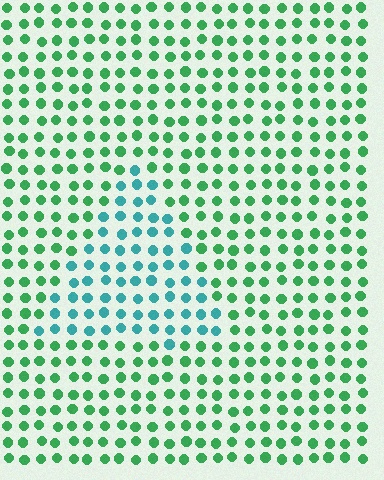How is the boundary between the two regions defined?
The boundary is defined purely by a slight shift in hue (about 43 degrees). Spacing, size, and orientation are identical on both sides.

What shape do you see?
I see a triangle.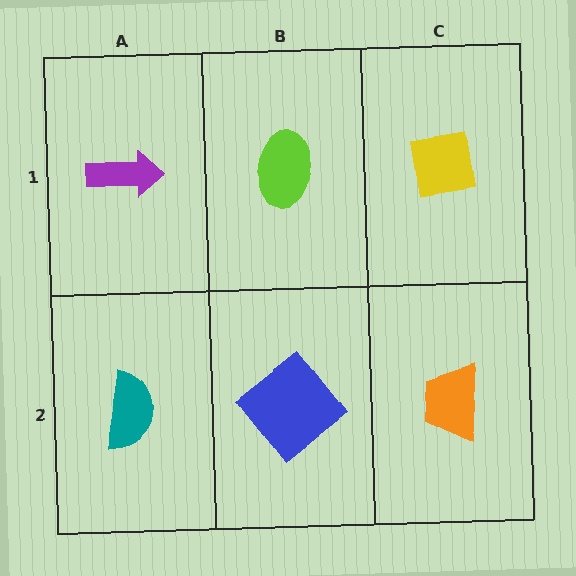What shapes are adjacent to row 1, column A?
A teal semicircle (row 2, column A), a lime ellipse (row 1, column B).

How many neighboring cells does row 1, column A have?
2.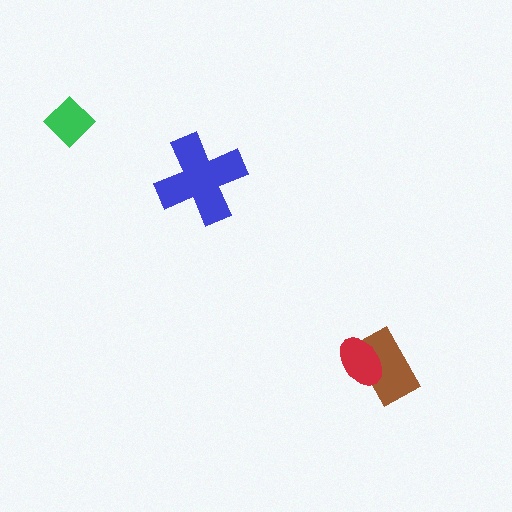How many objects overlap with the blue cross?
0 objects overlap with the blue cross.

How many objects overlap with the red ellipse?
1 object overlaps with the red ellipse.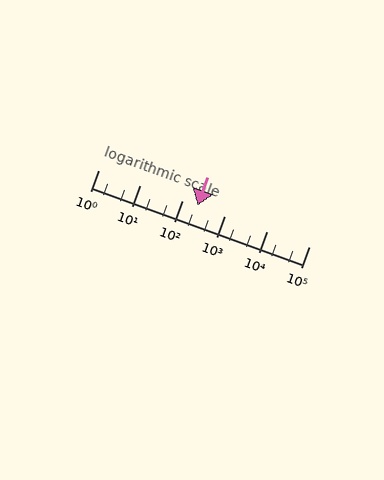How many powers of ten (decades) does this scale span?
The scale spans 5 decades, from 1 to 100000.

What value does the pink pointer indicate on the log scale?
The pointer indicates approximately 230.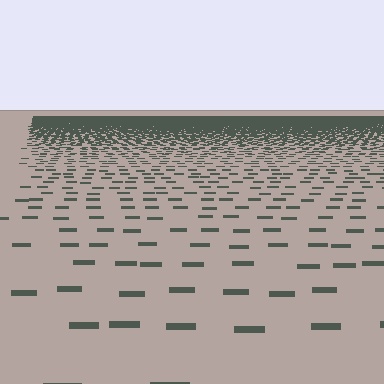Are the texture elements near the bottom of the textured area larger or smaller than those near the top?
Larger. Near the bottom, elements are closer to the viewer and appear at a bigger on-screen size.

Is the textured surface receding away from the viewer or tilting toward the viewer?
The surface is receding away from the viewer. Texture elements get smaller and denser toward the top.